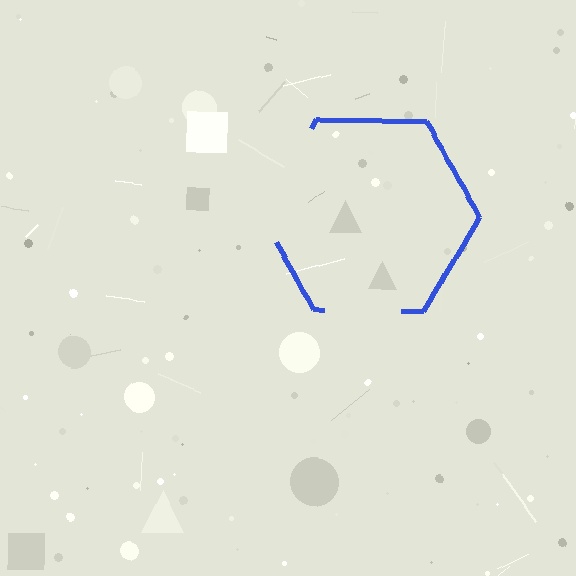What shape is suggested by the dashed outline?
The dashed outline suggests a hexagon.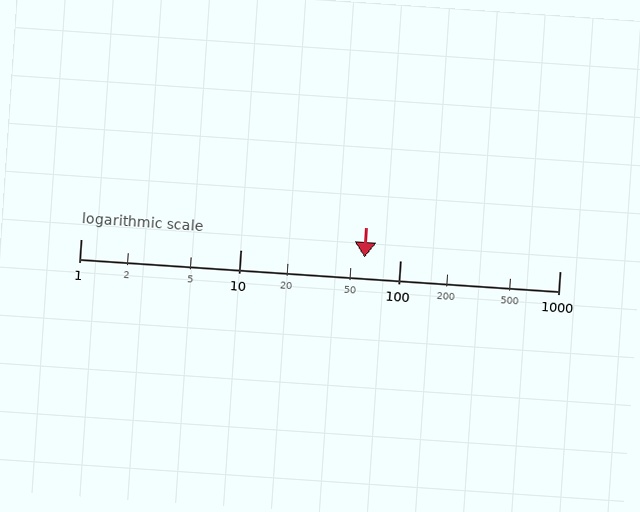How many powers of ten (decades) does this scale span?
The scale spans 3 decades, from 1 to 1000.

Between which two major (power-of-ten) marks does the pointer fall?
The pointer is between 10 and 100.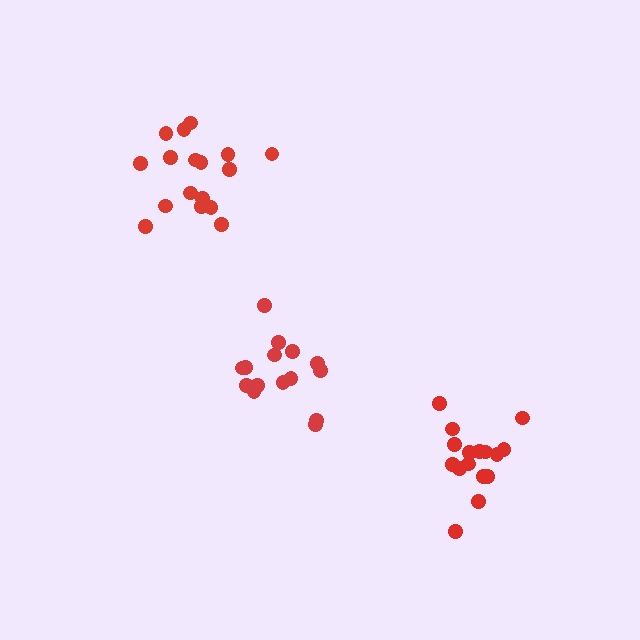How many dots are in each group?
Group 1: 15 dots, Group 2: 16 dots, Group 3: 17 dots (48 total).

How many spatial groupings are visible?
There are 3 spatial groupings.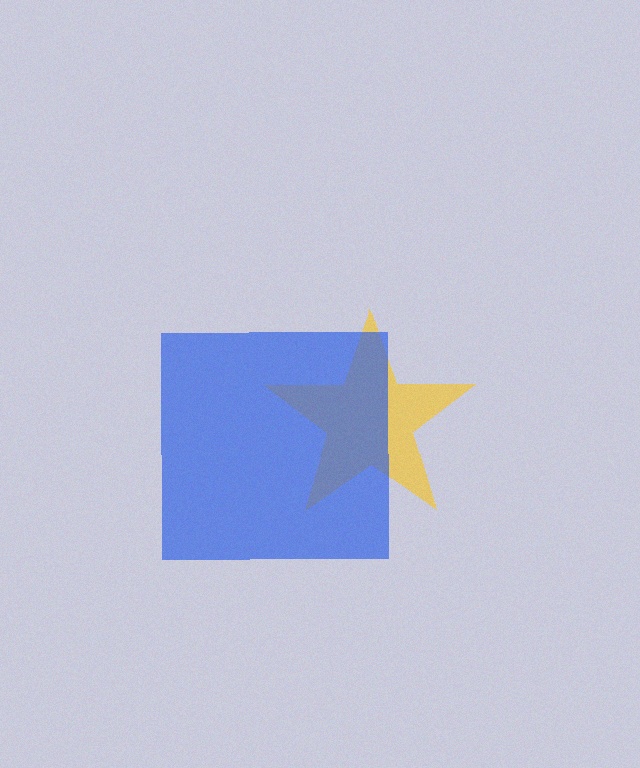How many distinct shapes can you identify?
There are 2 distinct shapes: a yellow star, a blue square.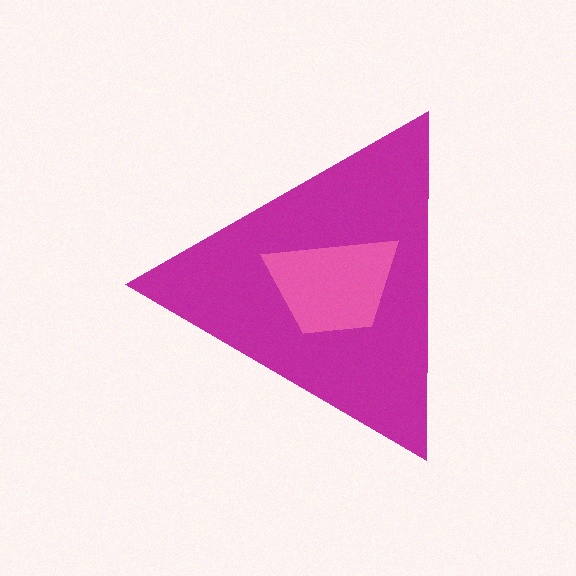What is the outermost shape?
The magenta triangle.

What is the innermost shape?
The pink trapezoid.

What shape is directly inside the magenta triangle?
The pink trapezoid.